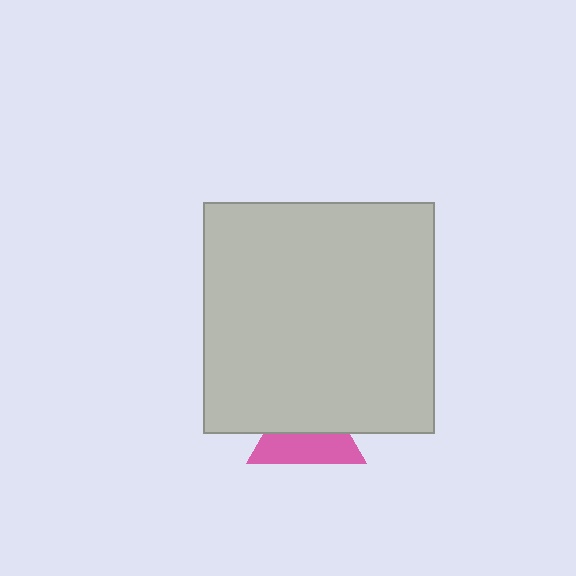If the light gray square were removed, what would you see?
You would see the complete pink triangle.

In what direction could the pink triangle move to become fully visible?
The pink triangle could move down. That would shift it out from behind the light gray square entirely.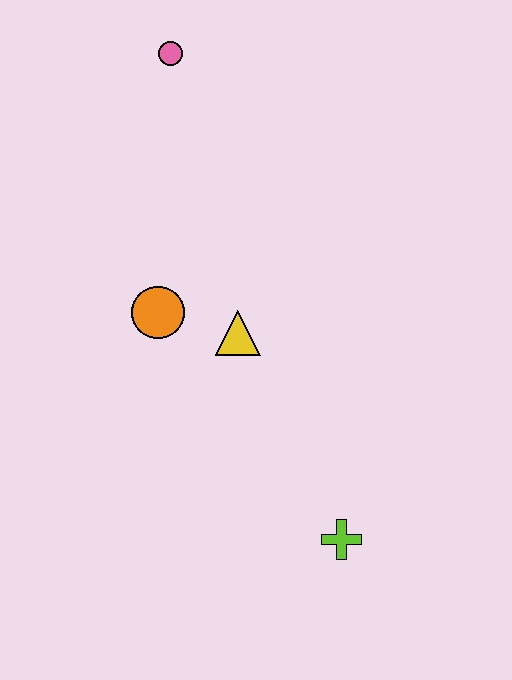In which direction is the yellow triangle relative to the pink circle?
The yellow triangle is below the pink circle.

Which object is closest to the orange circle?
The yellow triangle is closest to the orange circle.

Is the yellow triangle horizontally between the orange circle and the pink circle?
No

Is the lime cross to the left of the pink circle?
No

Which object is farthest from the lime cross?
The pink circle is farthest from the lime cross.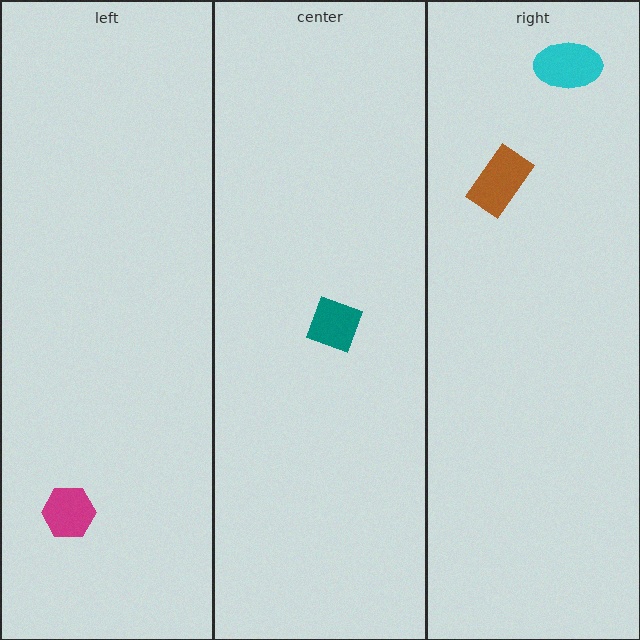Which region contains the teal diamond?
The center region.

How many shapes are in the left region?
1.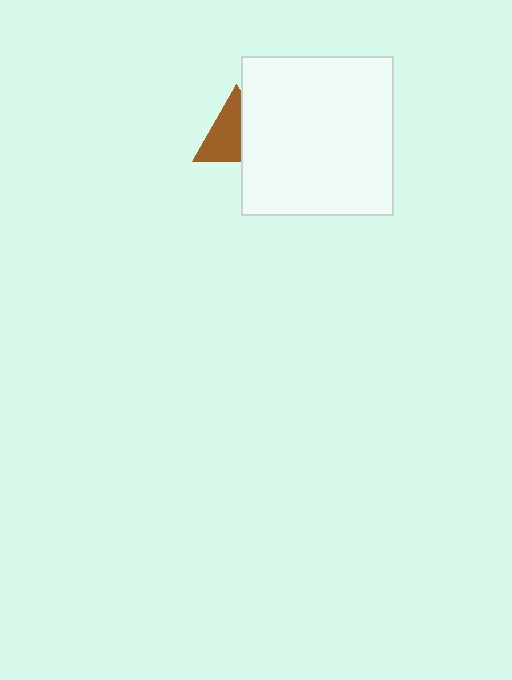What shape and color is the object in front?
The object in front is a white rectangle.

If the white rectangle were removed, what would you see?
You would see the complete brown triangle.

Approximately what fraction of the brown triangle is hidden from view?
Roughly 40% of the brown triangle is hidden behind the white rectangle.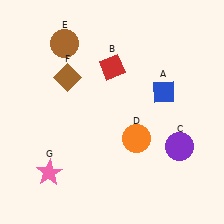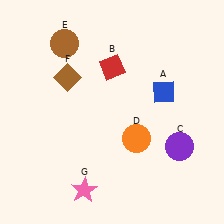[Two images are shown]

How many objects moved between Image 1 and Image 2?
1 object moved between the two images.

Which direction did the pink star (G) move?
The pink star (G) moved right.